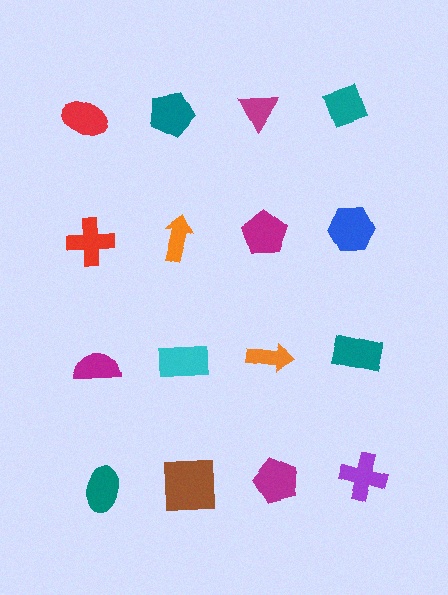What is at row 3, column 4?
A teal rectangle.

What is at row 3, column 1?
A magenta semicircle.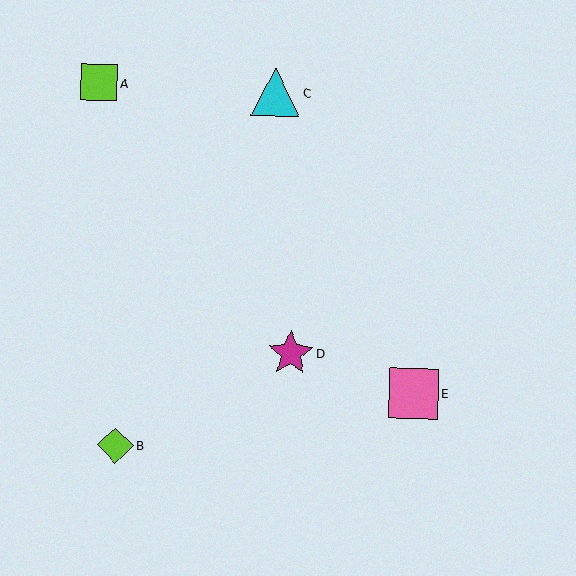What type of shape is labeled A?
Shape A is a lime square.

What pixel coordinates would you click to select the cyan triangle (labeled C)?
Click at (276, 92) to select the cyan triangle C.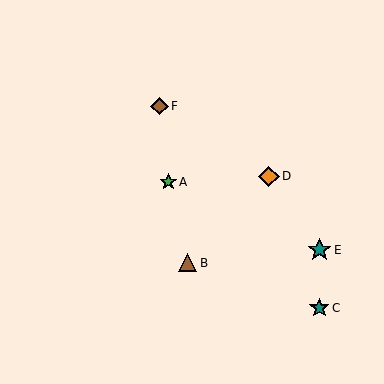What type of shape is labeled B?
Shape B is a brown triangle.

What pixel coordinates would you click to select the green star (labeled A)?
Click at (168, 182) to select the green star A.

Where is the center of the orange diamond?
The center of the orange diamond is at (269, 176).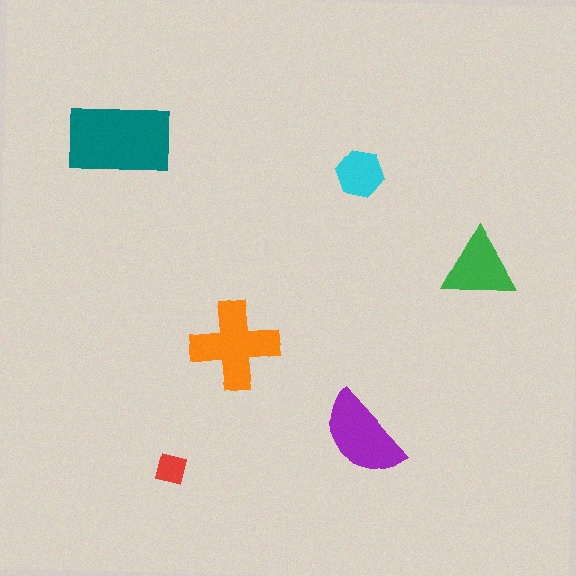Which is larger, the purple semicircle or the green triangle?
The purple semicircle.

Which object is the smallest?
The red square.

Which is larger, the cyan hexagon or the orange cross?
The orange cross.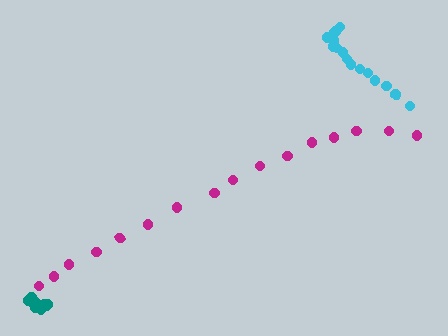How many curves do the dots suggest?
There are 3 distinct paths.